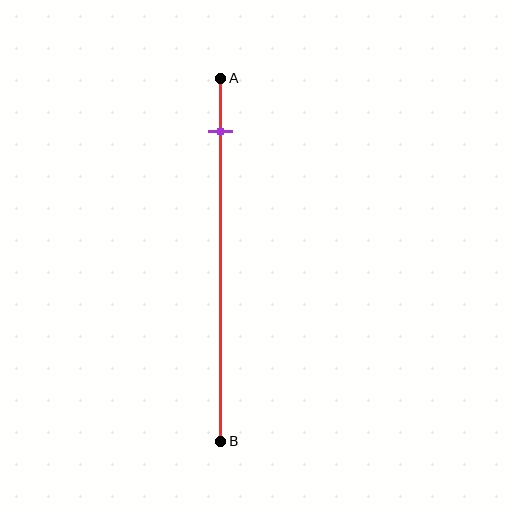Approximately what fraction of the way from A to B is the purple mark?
The purple mark is approximately 15% of the way from A to B.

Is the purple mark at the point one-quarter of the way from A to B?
No, the mark is at about 15% from A, not at the 25% one-quarter point.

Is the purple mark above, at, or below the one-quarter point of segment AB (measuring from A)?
The purple mark is above the one-quarter point of segment AB.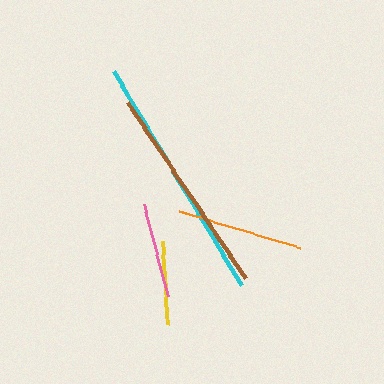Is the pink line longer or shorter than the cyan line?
The cyan line is longer than the pink line.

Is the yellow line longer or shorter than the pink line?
The pink line is longer than the yellow line.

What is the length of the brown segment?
The brown segment is approximately 212 pixels long.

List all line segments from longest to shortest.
From longest to shortest: cyan, brown, orange, pink, yellow.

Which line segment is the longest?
The cyan line is the longest at approximately 249 pixels.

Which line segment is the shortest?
The yellow line is the shortest at approximately 83 pixels.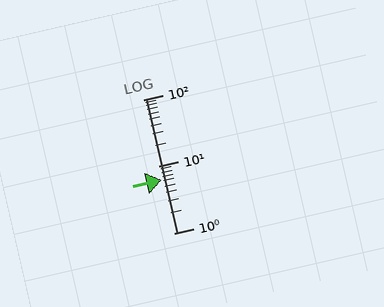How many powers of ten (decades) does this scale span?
The scale spans 2 decades, from 1 to 100.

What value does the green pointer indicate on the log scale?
The pointer indicates approximately 6.2.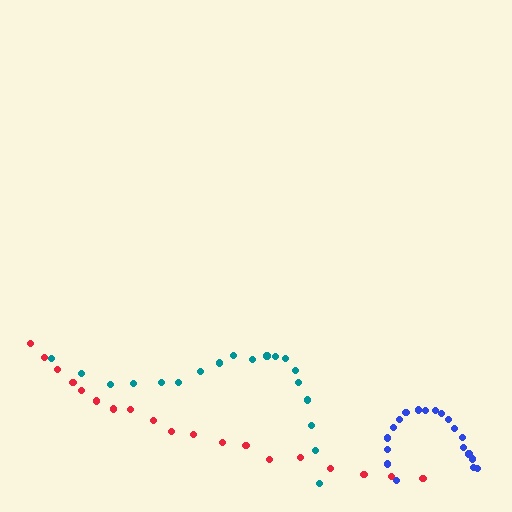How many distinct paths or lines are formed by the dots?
There are 3 distinct paths.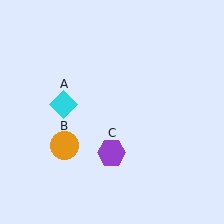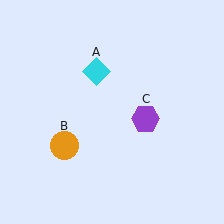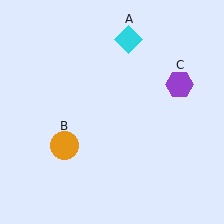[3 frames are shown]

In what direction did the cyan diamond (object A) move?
The cyan diamond (object A) moved up and to the right.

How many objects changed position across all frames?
2 objects changed position: cyan diamond (object A), purple hexagon (object C).